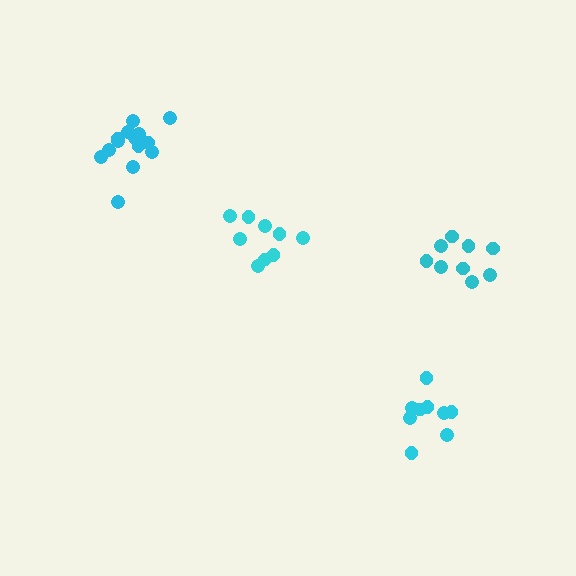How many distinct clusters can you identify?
There are 4 distinct clusters.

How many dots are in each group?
Group 1: 9 dots, Group 2: 9 dots, Group 3: 14 dots, Group 4: 9 dots (41 total).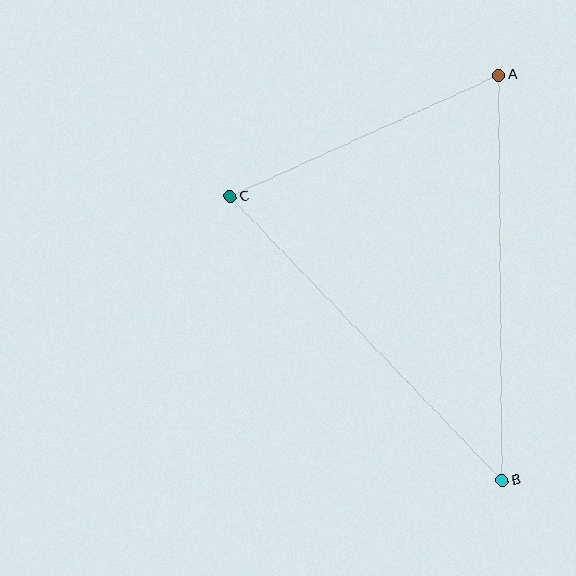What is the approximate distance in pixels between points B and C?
The distance between B and C is approximately 393 pixels.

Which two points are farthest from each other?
Points A and B are farthest from each other.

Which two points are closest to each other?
Points A and C are closest to each other.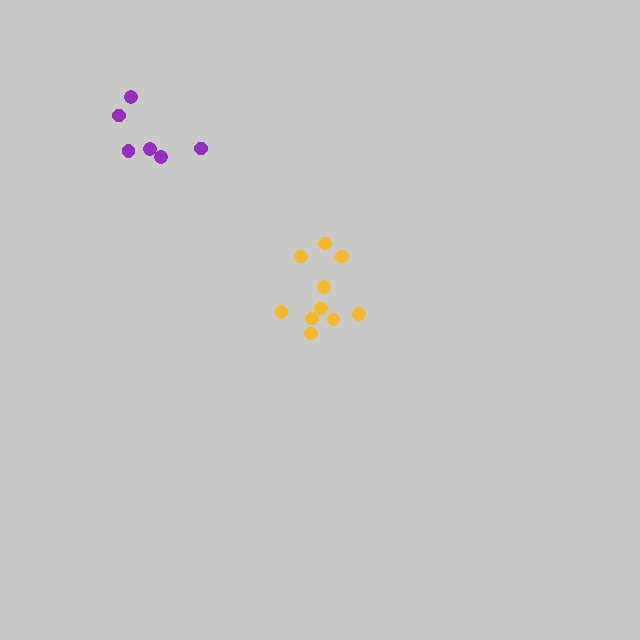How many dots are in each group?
Group 1: 11 dots, Group 2: 6 dots (17 total).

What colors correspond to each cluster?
The clusters are colored: yellow, purple.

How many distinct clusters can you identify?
There are 2 distinct clusters.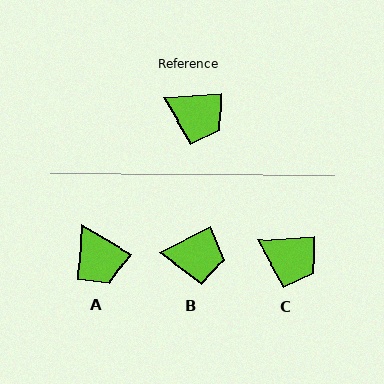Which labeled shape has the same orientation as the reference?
C.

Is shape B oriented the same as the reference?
No, it is off by about 23 degrees.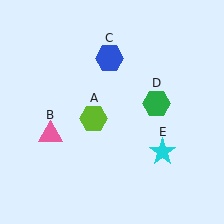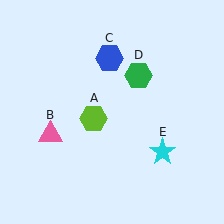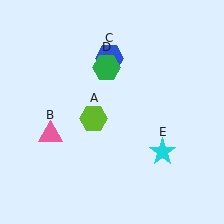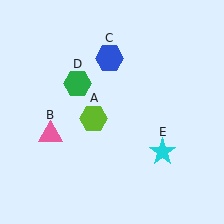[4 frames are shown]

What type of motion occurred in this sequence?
The green hexagon (object D) rotated counterclockwise around the center of the scene.